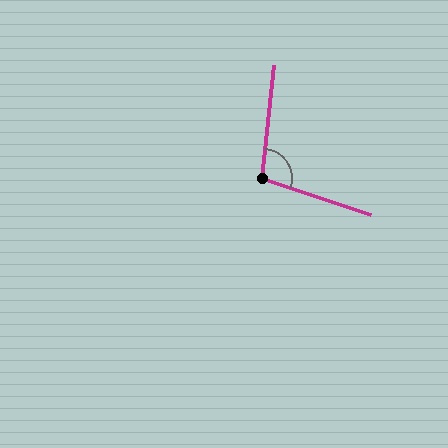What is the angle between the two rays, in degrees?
Approximately 103 degrees.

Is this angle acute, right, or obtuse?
It is obtuse.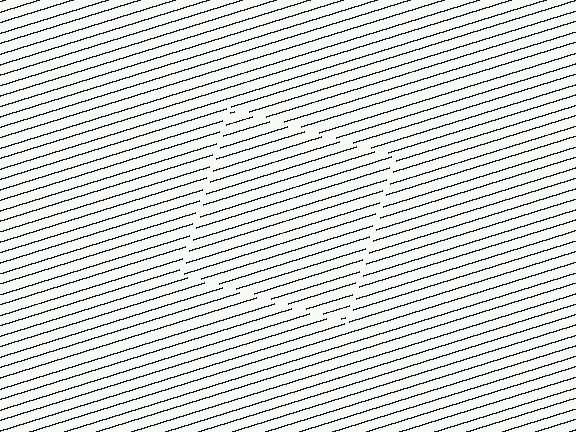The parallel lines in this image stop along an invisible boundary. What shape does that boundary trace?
An illusory square. The interior of the shape contains the same grating, shifted by half a period — the contour is defined by the phase discontinuity where line-ends from the inner and outer gratings abut.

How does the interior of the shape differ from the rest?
The interior of the shape contains the same grating, shifted by half a period — the contour is defined by the phase discontinuity where line-ends from the inner and outer gratings abut.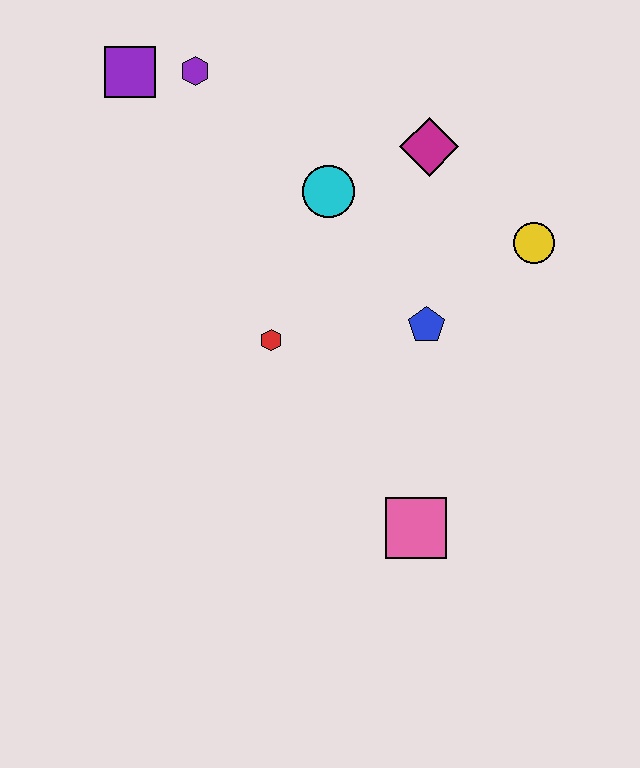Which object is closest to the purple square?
The purple hexagon is closest to the purple square.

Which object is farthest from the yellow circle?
The purple square is farthest from the yellow circle.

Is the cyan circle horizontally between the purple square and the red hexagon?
No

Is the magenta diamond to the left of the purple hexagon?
No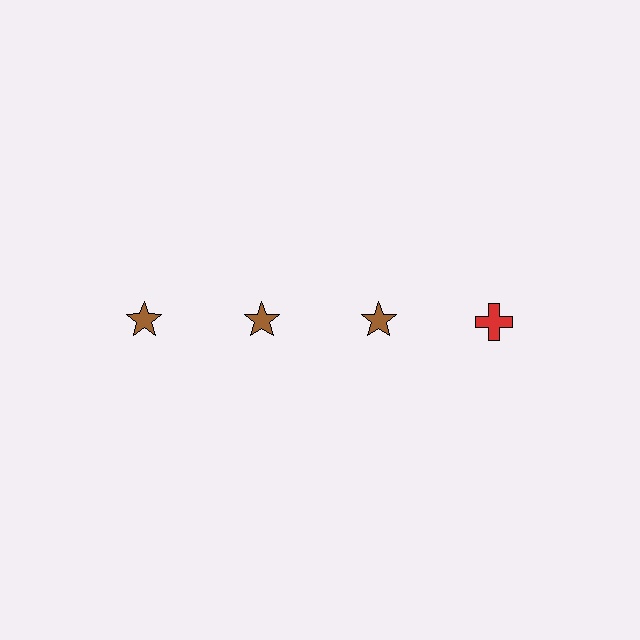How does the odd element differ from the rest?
It differs in both color (red instead of brown) and shape (cross instead of star).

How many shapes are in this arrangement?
There are 4 shapes arranged in a grid pattern.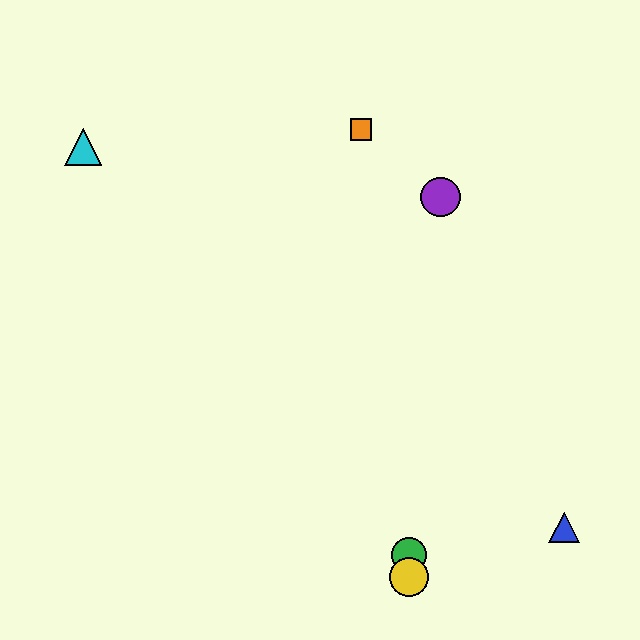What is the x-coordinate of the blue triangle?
The blue triangle is at x≈564.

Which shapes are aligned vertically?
The red square, the green circle, the yellow circle are aligned vertically.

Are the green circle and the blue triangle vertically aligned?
No, the green circle is at x≈409 and the blue triangle is at x≈564.